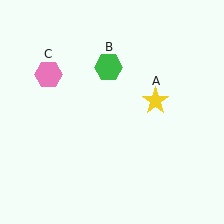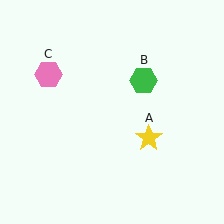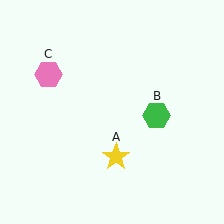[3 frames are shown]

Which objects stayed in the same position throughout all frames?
Pink hexagon (object C) remained stationary.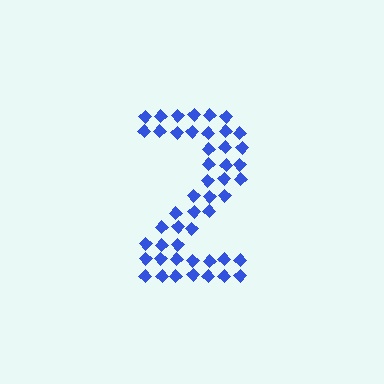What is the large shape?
The large shape is the digit 2.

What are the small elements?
The small elements are diamonds.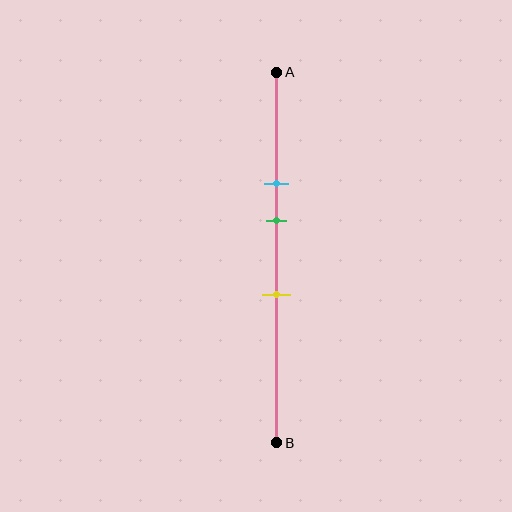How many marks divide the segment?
There are 3 marks dividing the segment.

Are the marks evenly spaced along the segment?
Yes, the marks are approximately evenly spaced.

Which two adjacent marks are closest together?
The cyan and green marks are the closest adjacent pair.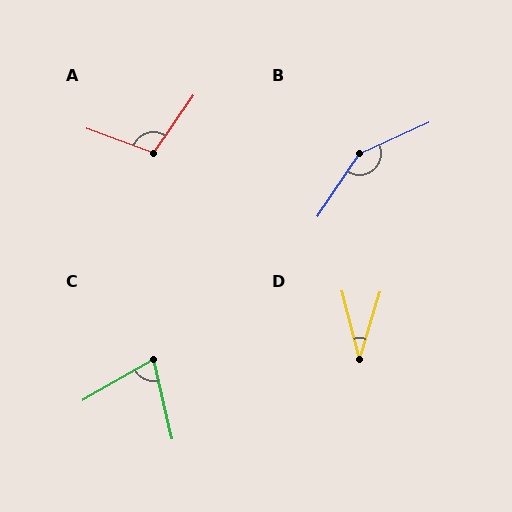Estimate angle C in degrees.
Approximately 73 degrees.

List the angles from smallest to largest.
D (31°), C (73°), A (105°), B (148°).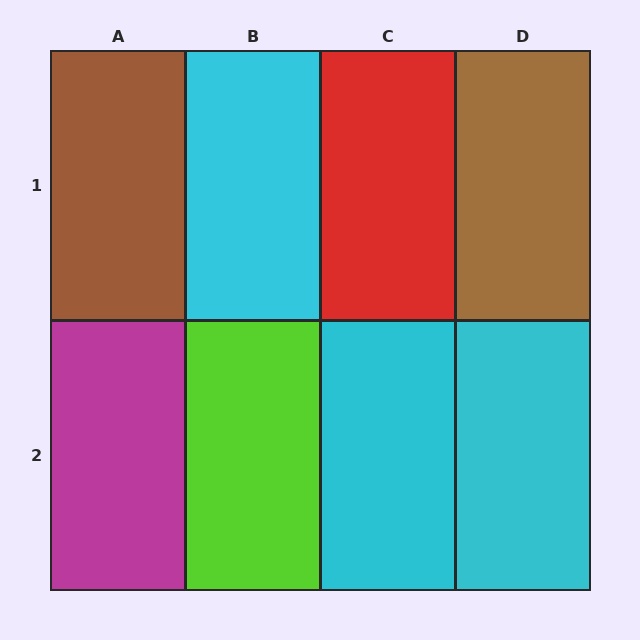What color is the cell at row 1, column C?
Red.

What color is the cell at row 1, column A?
Brown.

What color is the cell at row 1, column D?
Brown.